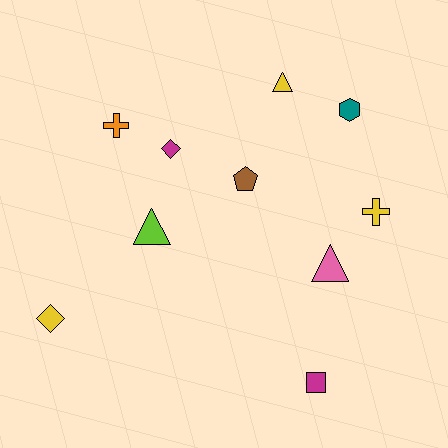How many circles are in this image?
There are no circles.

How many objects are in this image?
There are 10 objects.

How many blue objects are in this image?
There are no blue objects.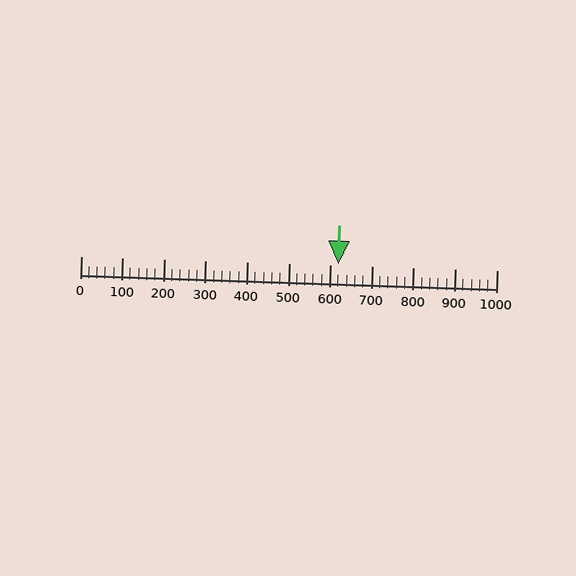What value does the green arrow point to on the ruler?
The green arrow points to approximately 620.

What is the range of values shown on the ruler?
The ruler shows values from 0 to 1000.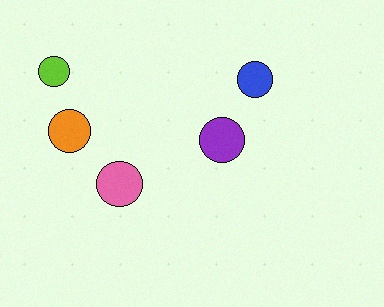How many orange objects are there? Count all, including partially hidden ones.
There is 1 orange object.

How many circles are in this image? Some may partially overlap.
There are 5 circles.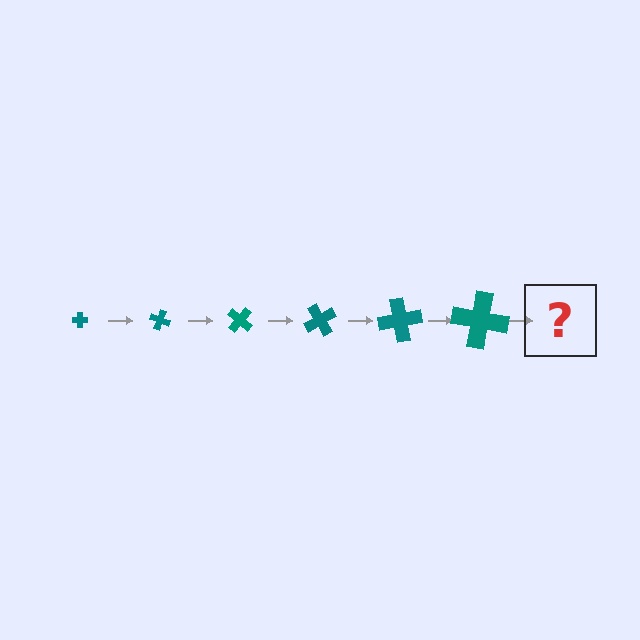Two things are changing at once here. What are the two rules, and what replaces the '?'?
The two rules are that the cross grows larger each step and it rotates 20 degrees each step. The '?' should be a cross, larger than the previous one and rotated 120 degrees from the start.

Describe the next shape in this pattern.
It should be a cross, larger than the previous one and rotated 120 degrees from the start.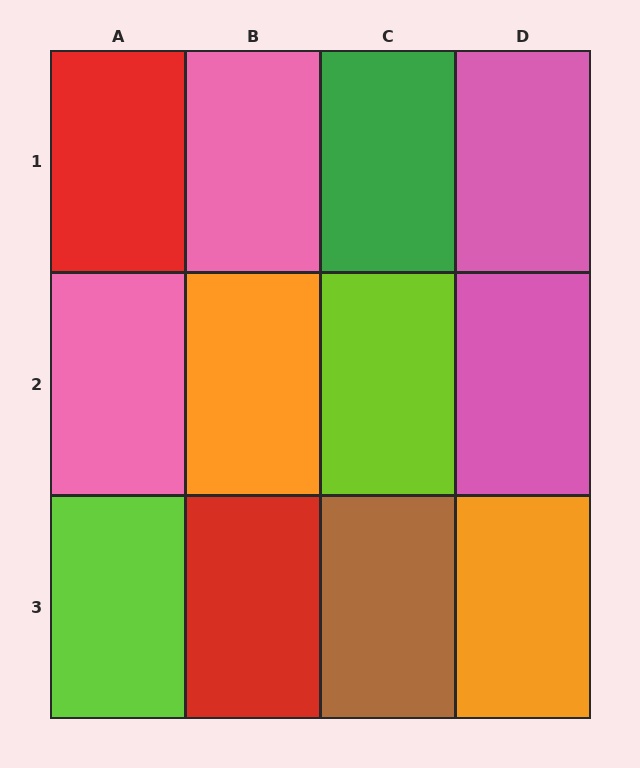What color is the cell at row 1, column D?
Pink.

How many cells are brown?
1 cell is brown.